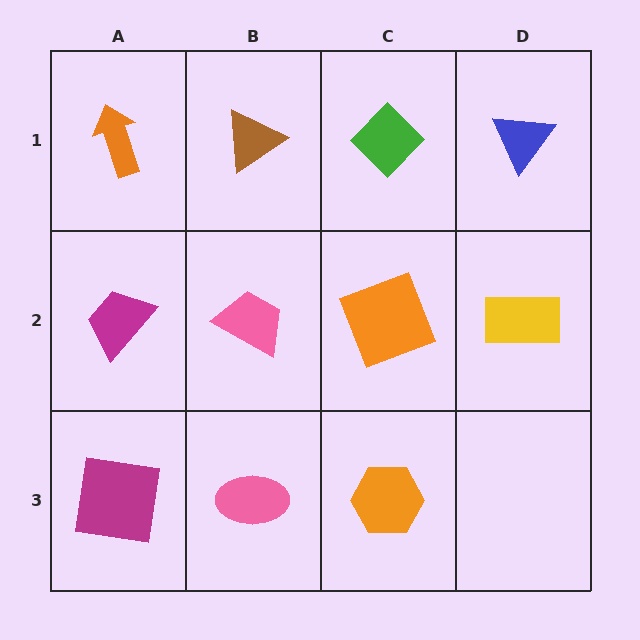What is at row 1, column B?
A brown triangle.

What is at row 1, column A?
An orange arrow.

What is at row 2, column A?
A magenta trapezoid.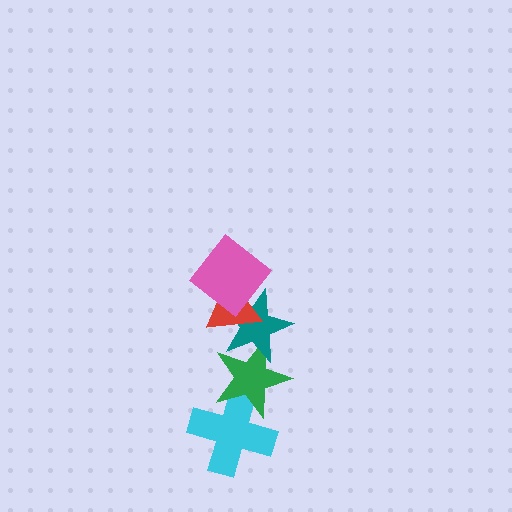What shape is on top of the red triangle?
The pink diamond is on top of the red triangle.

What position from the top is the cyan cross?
The cyan cross is 5th from the top.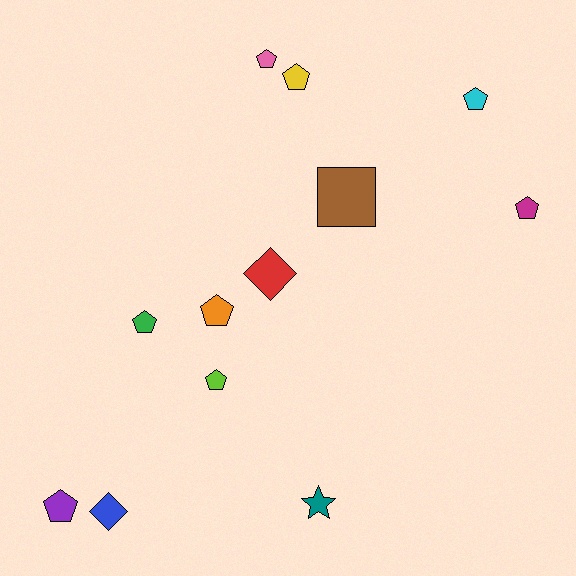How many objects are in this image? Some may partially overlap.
There are 12 objects.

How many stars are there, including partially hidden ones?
There is 1 star.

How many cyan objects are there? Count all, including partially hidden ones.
There is 1 cyan object.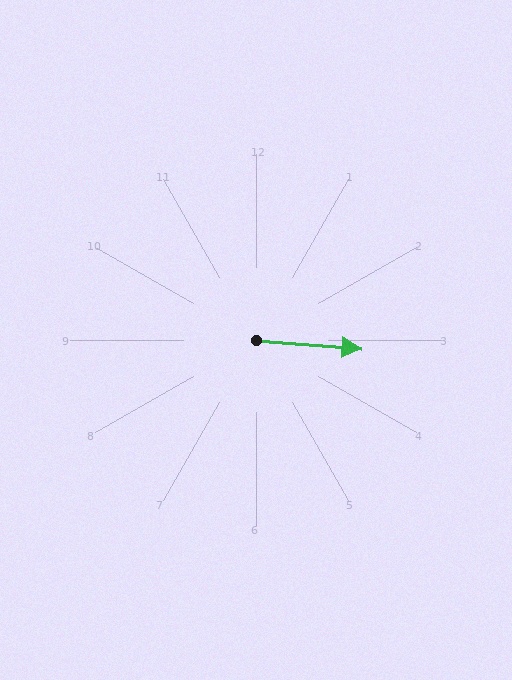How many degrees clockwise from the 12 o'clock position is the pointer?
Approximately 95 degrees.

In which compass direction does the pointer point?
East.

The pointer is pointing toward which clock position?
Roughly 3 o'clock.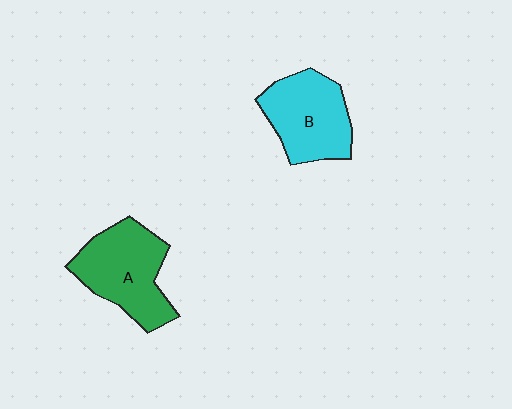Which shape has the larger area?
Shape A (green).